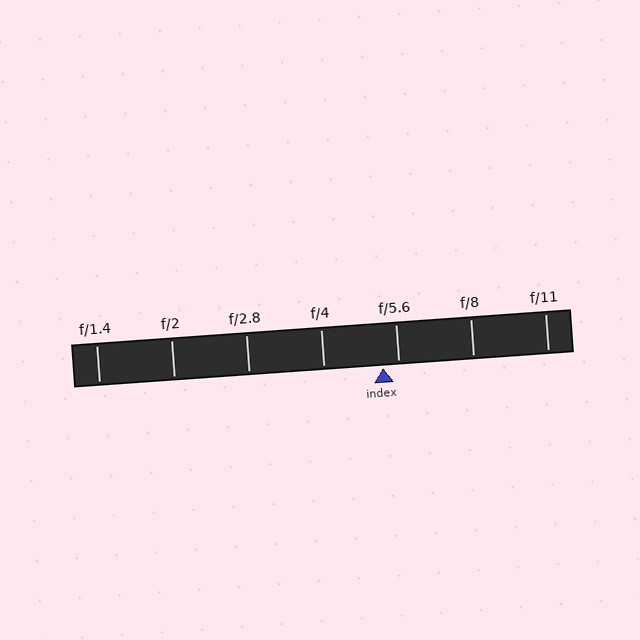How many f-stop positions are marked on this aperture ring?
There are 7 f-stop positions marked.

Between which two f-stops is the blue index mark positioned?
The index mark is between f/4 and f/5.6.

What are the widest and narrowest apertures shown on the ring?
The widest aperture shown is f/1.4 and the narrowest is f/11.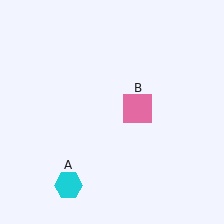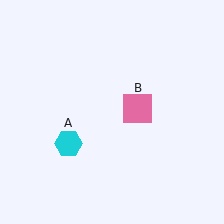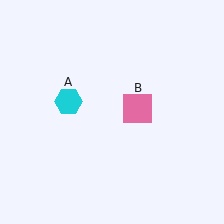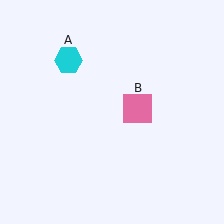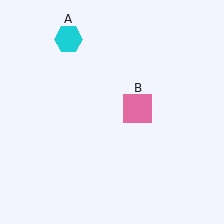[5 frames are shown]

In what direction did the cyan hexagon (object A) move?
The cyan hexagon (object A) moved up.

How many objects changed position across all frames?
1 object changed position: cyan hexagon (object A).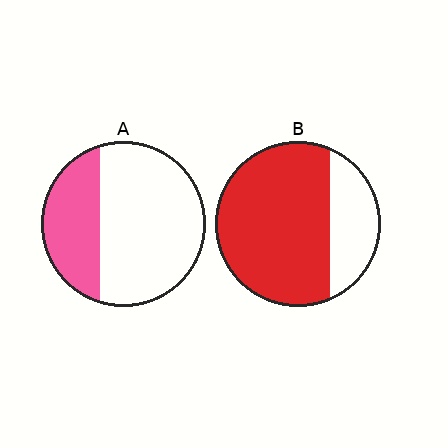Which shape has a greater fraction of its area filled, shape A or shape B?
Shape B.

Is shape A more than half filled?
No.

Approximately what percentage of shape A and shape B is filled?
A is approximately 30% and B is approximately 75%.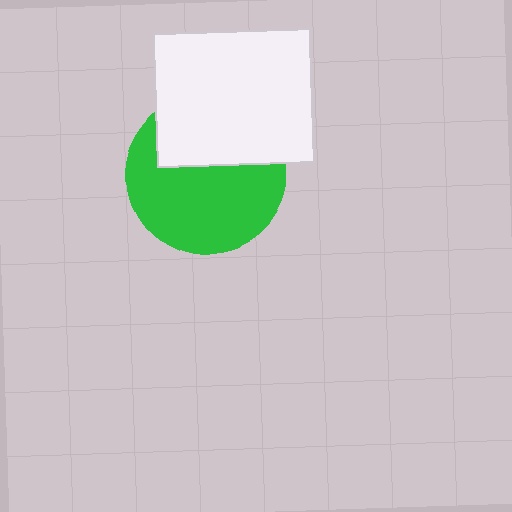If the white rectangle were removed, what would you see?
You would see the complete green circle.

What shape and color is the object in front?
The object in front is a white rectangle.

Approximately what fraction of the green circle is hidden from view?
Roughly 39% of the green circle is hidden behind the white rectangle.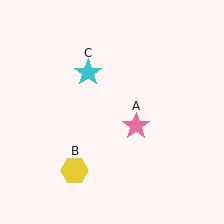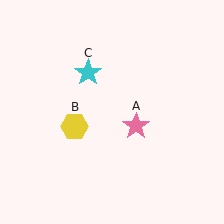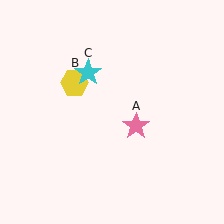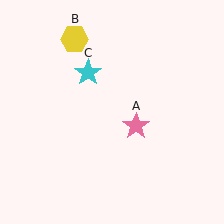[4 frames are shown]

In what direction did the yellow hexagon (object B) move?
The yellow hexagon (object B) moved up.